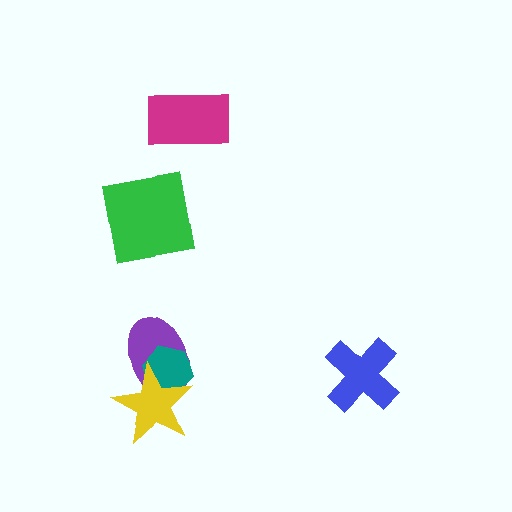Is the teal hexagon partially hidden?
Yes, it is partially covered by another shape.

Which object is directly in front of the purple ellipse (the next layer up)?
The teal hexagon is directly in front of the purple ellipse.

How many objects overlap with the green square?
0 objects overlap with the green square.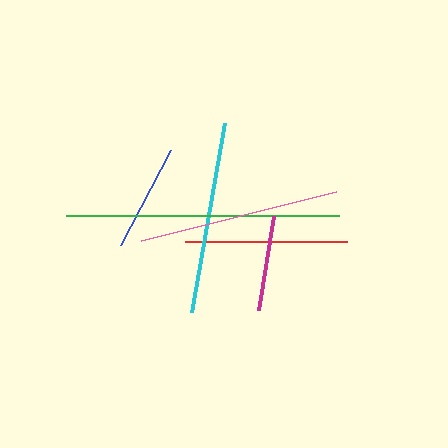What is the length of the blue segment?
The blue segment is approximately 108 pixels long.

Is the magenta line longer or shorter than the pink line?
The pink line is longer than the magenta line.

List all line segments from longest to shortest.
From longest to shortest: green, pink, cyan, red, blue, magenta.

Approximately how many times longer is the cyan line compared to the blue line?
The cyan line is approximately 1.8 times the length of the blue line.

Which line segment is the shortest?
The magenta line is the shortest at approximately 96 pixels.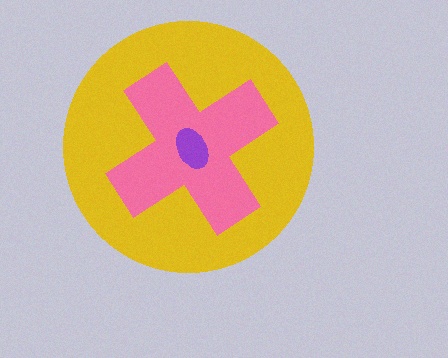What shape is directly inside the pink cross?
The purple ellipse.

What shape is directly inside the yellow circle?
The pink cross.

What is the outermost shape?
The yellow circle.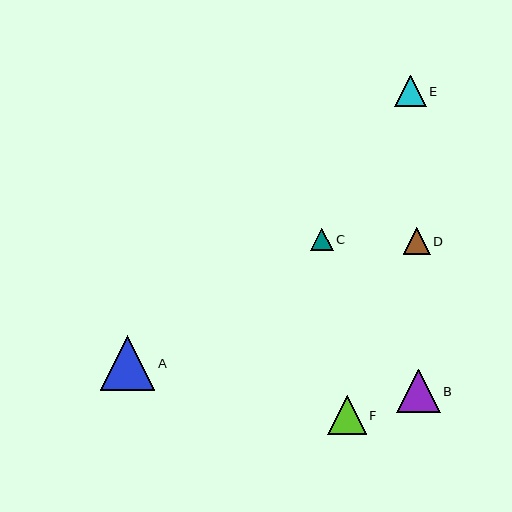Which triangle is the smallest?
Triangle C is the smallest with a size of approximately 23 pixels.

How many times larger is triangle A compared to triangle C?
Triangle A is approximately 2.4 times the size of triangle C.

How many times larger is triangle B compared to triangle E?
Triangle B is approximately 1.4 times the size of triangle E.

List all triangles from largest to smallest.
From largest to smallest: A, B, F, E, D, C.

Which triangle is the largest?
Triangle A is the largest with a size of approximately 54 pixels.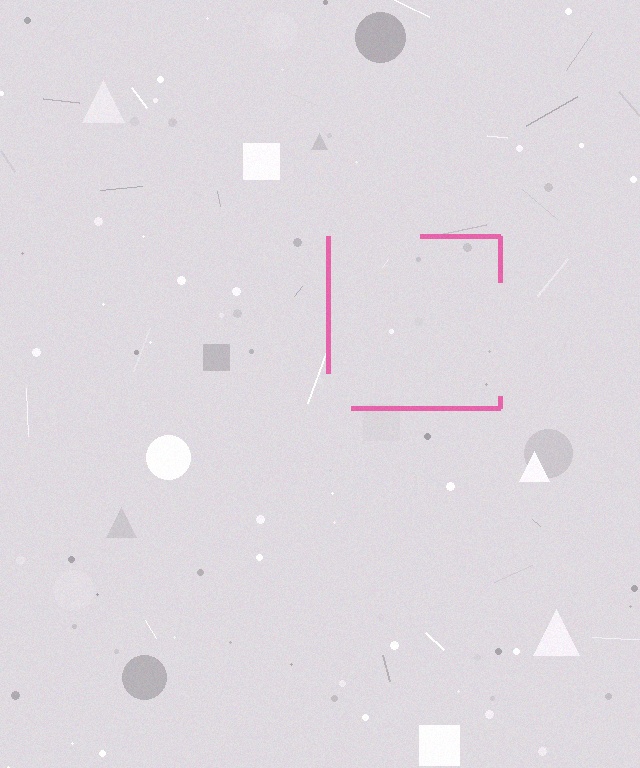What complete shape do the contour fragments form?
The contour fragments form a square.